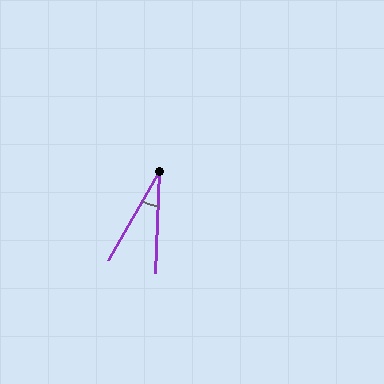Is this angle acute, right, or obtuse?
It is acute.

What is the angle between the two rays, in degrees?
Approximately 28 degrees.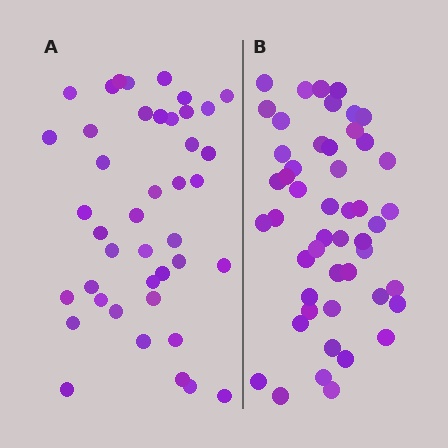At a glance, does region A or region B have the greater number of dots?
Region B (the right region) has more dots.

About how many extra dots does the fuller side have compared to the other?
Region B has roughly 8 or so more dots than region A.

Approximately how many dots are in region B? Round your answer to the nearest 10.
About 50 dots. (The exact count is 49, which rounds to 50.)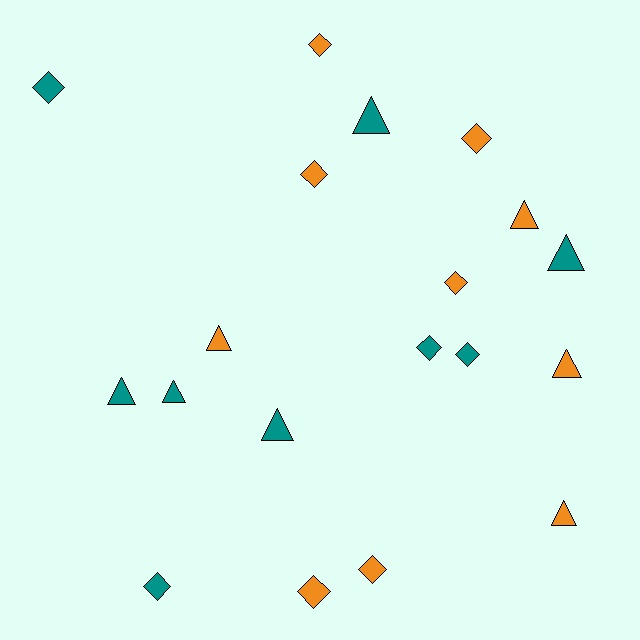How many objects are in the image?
There are 19 objects.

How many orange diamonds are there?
There are 6 orange diamonds.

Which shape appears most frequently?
Diamond, with 10 objects.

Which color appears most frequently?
Orange, with 10 objects.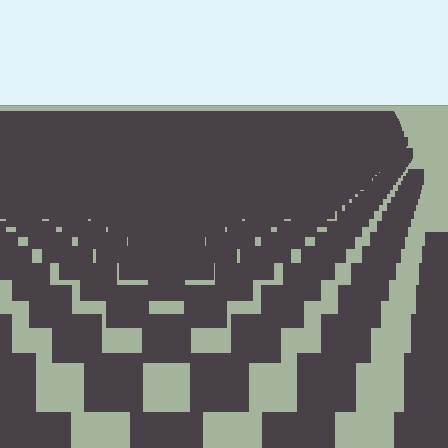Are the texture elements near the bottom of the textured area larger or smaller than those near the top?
Larger. Near the bottom, elements are closer to the viewer and appear at a bigger on-screen size.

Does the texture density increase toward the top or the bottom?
Density increases toward the top.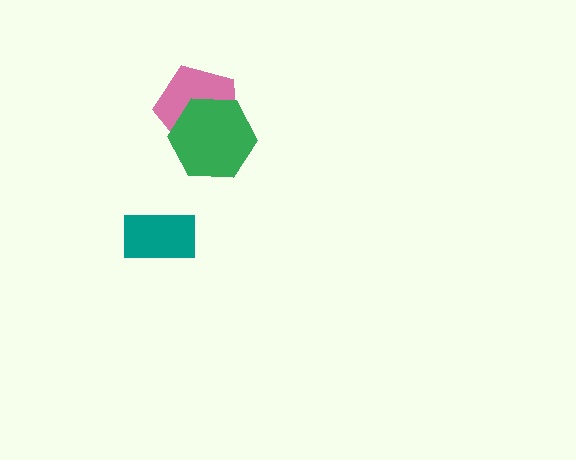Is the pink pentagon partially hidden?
Yes, it is partially covered by another shape.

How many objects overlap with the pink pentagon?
1 object overlaps with the pink pentagon.